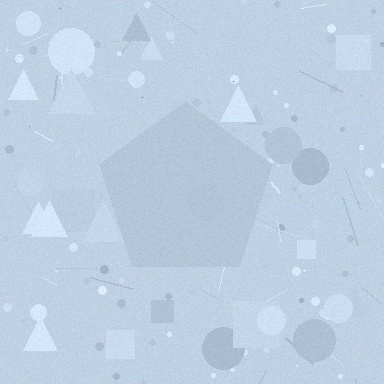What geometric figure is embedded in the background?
A pentagon is embedded in the background.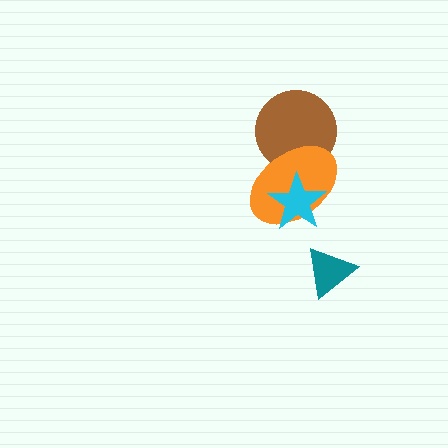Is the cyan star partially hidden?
No, no other shape covers it.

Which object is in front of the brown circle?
The orange ellipse is in front of the brown circle.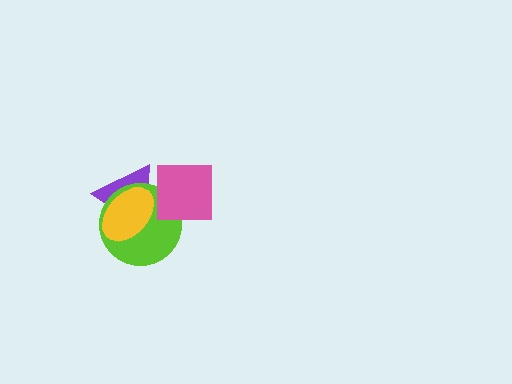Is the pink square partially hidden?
No, no other shape covers it.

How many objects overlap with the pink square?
2 objects overlap with the pink square.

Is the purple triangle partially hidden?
Yes, it is partially covered by another shape.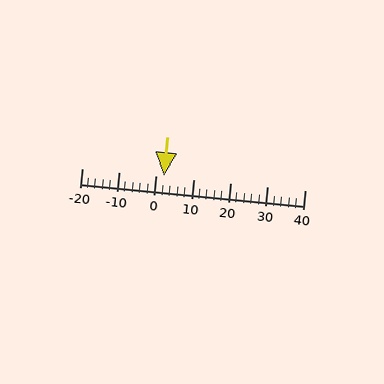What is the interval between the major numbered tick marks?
The major tick marks are spaced 10 units apart.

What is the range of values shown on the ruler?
The ruler shows values from -20 to 40.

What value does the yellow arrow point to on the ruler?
The yellow arrow points to approximately 2.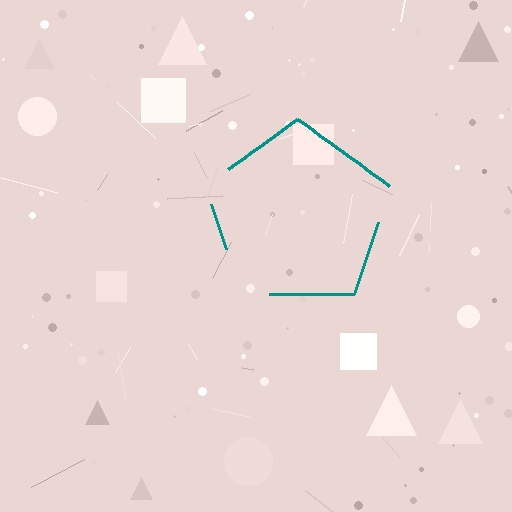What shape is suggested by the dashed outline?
The dashed outline suggests a pentagon.